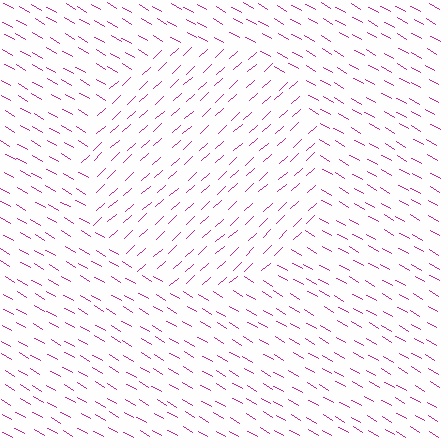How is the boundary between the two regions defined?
The boundary is defined purely by a change in line orientation (approximately 72 degrees difference). All lines are the same color and thickness.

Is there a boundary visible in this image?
Yes, there is a texture boundary formed by a change in line orientation.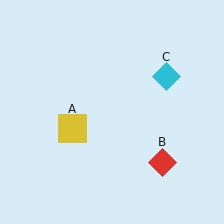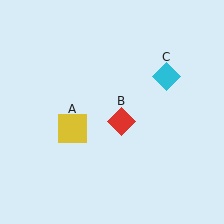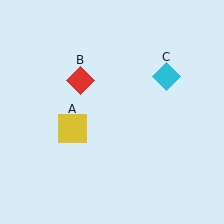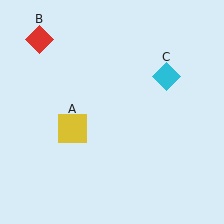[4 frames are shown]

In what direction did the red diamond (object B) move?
The red diamond (object B) moved up and to the left.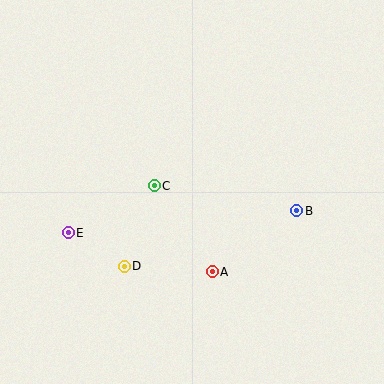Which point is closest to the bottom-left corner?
Point E is closest to the bottom-left corner.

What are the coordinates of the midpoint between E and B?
The midpoint between E and B is at (182, 222).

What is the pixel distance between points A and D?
The distance between A and D is 88 pixels.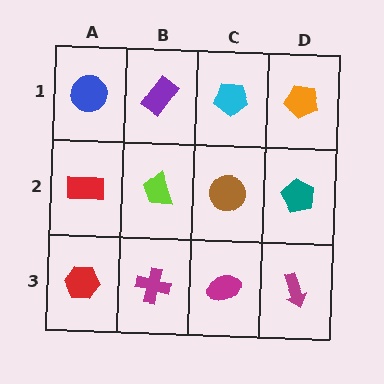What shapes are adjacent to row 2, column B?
A purple rectangle (row 1, column B), a magenta cross (row 3, column B), a red rectangle (row 2, column A), a brown circle (row 2, column C).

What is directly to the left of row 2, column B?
A red rectangle.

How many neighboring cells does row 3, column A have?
2.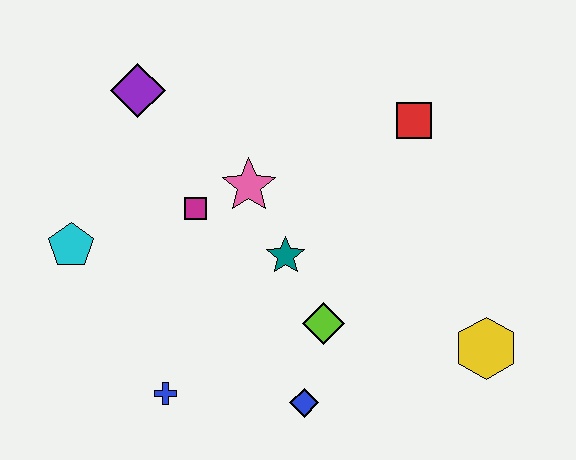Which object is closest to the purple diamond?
The magenta square is closest to the purple diamond.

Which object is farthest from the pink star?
The yellow hexagon is farthest from the pink star.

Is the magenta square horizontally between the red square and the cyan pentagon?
Yes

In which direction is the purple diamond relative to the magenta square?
The purple diamond is above the magenta square.